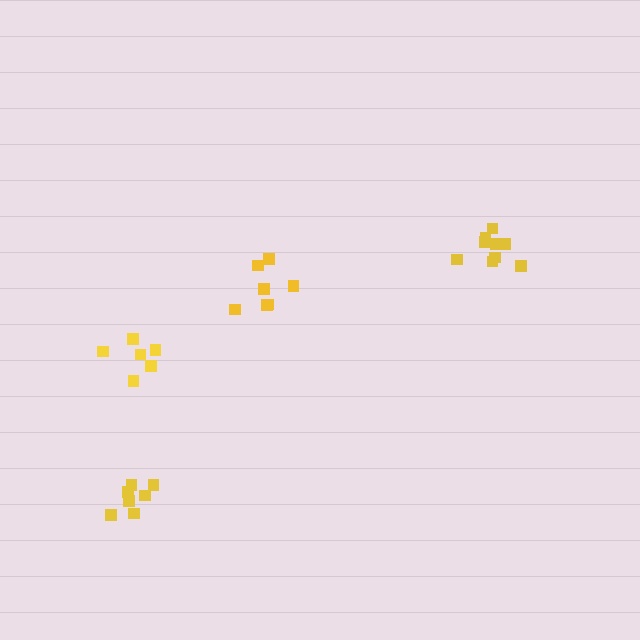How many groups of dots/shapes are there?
There are 4 groups.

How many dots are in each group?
Group 1: 7 dots, Group 2: 6 dots, Group 3: 8 dots, Group 4: 9 dots (30 total).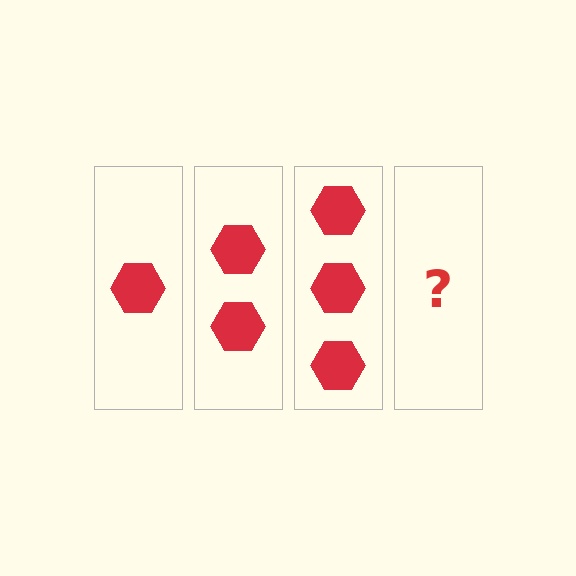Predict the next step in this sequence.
The next step is 4 hexagons.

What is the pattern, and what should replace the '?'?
The pattern is that each step adds one more hexagon. The '?' should be 4 hexagons.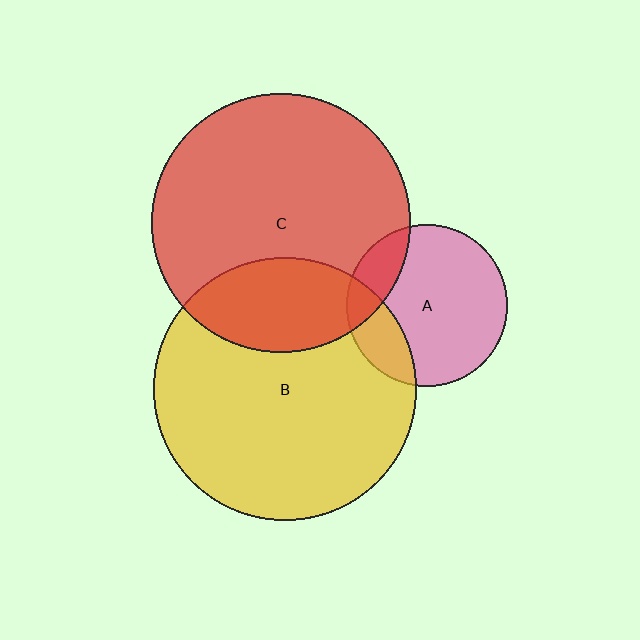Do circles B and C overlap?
Yes.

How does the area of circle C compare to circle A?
Approximately 2.6 times.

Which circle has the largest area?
Circle B (yellow).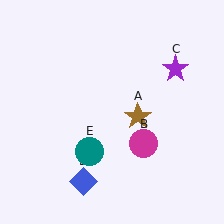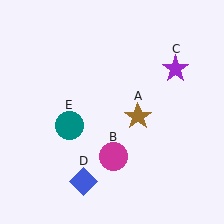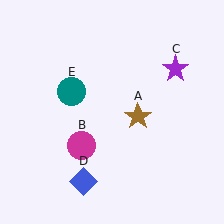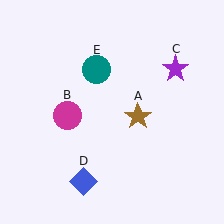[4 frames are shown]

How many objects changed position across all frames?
2 objects changed position: magenta circle (object B), teal circle (object E).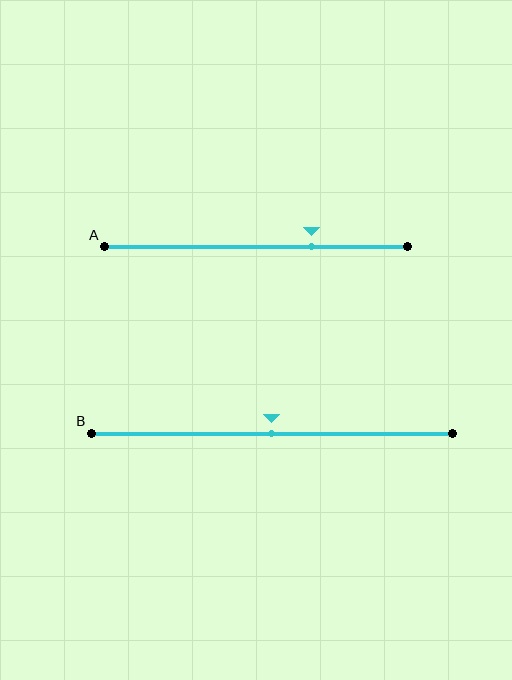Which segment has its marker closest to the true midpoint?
Segment B has its marker closest to the true midpoint.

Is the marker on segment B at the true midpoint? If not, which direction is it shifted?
Yes, the marker on segment B is at the true midpoint.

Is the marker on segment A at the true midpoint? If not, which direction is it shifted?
No, the marker on segment A is shifted to the right by about 18% of the segment length.